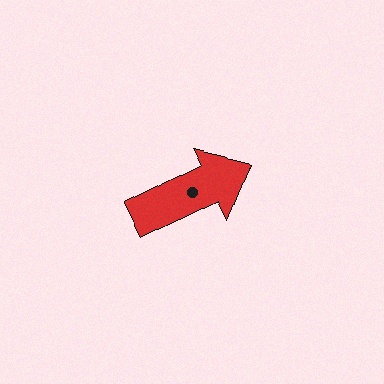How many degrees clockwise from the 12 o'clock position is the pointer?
Approximately 63 degrees.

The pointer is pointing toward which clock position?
Roughly 2 o'clock.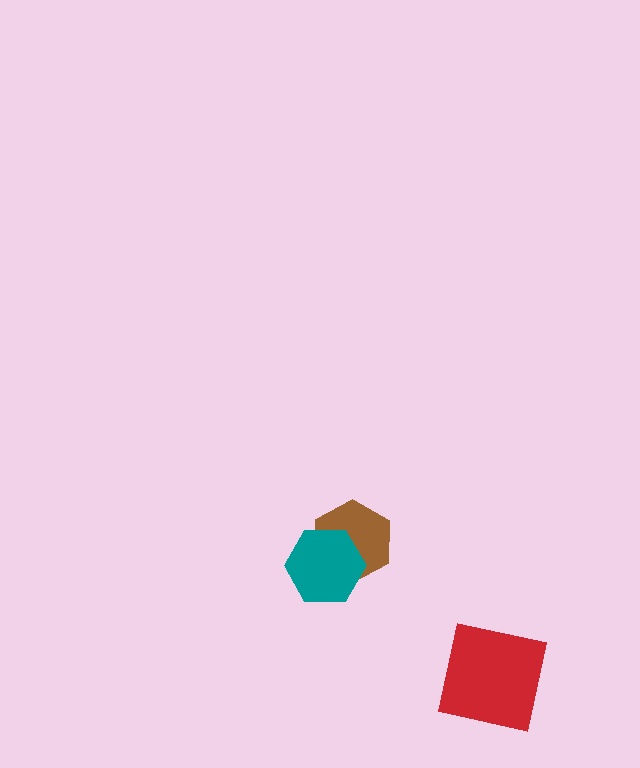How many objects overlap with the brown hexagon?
1 object overlaps with the brown hexagon.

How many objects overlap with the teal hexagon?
1 object overlaps with the teal hexagon.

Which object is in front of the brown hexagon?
The teal hexagon is in front of the brown hexagon.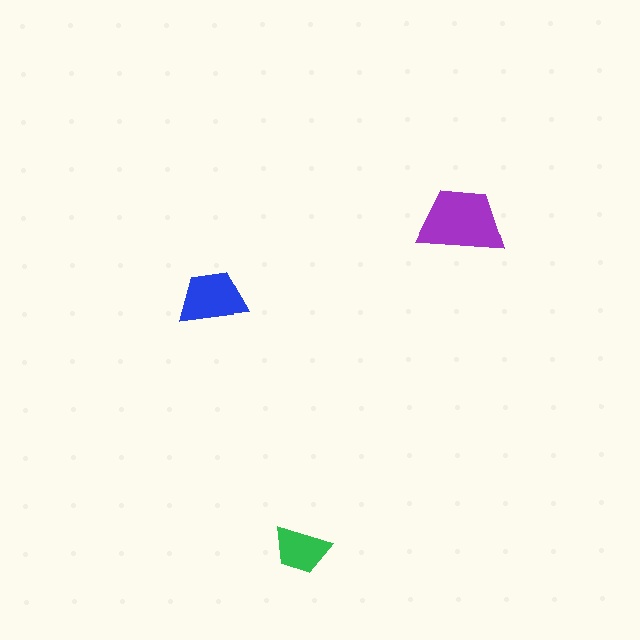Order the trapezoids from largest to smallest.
the purple one, the blue one, the green one.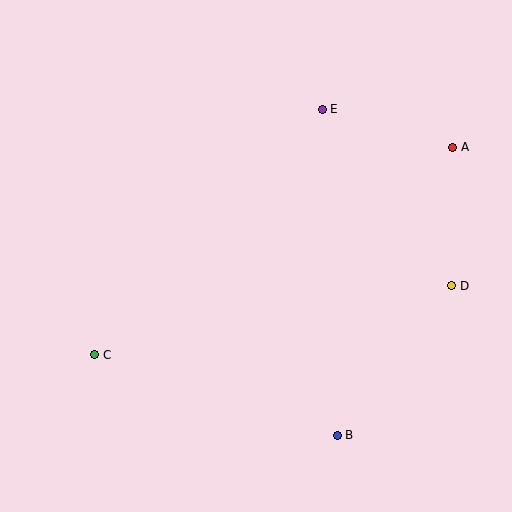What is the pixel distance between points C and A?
The distance between C and A is 414 pixels.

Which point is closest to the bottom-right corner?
Point B is closest to the bottom-right corner.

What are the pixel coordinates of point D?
Point D is at (452, 286).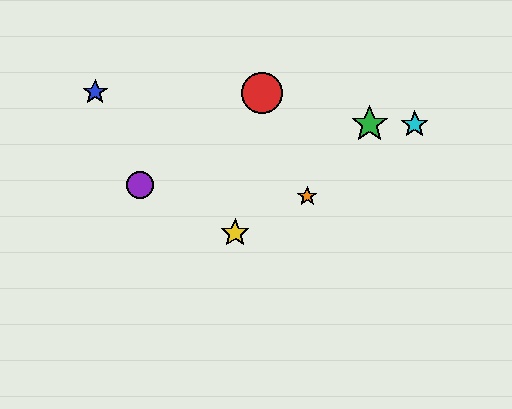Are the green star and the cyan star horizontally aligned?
Yes, both are at y≈124.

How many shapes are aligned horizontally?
2 shapes (the green star, the cyan star) are aligned horizontally.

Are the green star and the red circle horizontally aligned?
No, the green star is at y≈124 and the red circle is at y≈93.